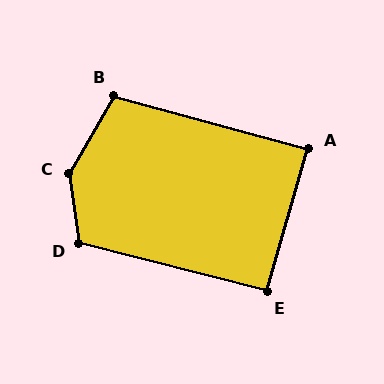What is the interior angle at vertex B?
Approximately 105 degrees (obtuse).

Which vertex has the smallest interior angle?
A, at approximately 89 degrees.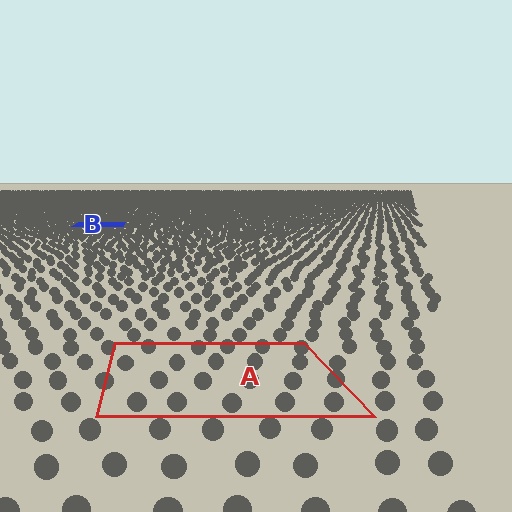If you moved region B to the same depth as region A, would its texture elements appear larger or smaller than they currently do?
They would appear larger. At a closer depth, the same texture elements are projected at a bigger on-screen size.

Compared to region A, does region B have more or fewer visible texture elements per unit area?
Region B has more texture elements per unit area — they are packed more densely because it is farther away.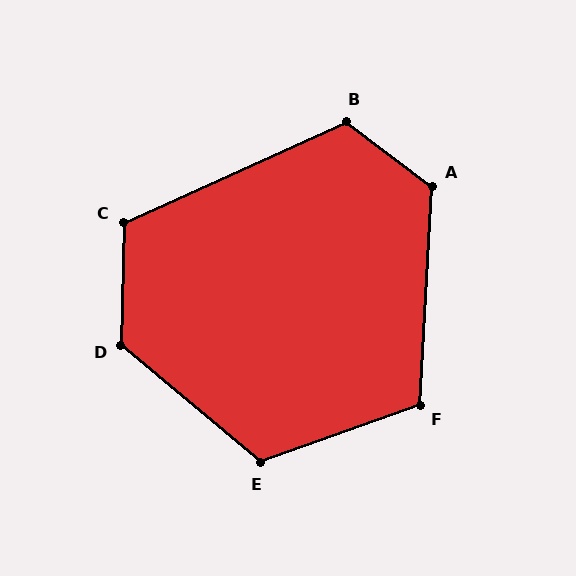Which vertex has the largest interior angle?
D, at approximately 129 degrees.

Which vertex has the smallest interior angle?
F, at approximately 113 degrees.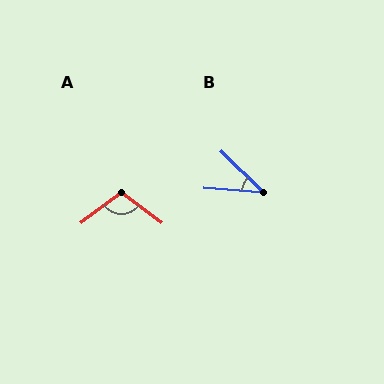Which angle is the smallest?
B, at approximately 40 degrees.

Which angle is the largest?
A, at approximately 107 degrees.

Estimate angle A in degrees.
Approximately 107 degrees.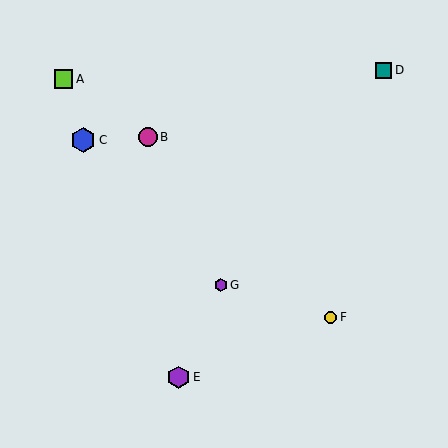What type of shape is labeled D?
Shape D is a teal square.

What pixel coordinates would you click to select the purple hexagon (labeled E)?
Click at (178, 377) to select the purple hexagon E.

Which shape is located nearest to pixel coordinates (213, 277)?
The purple hexagon (labeled G) at (221, 285) is nearest to that location.